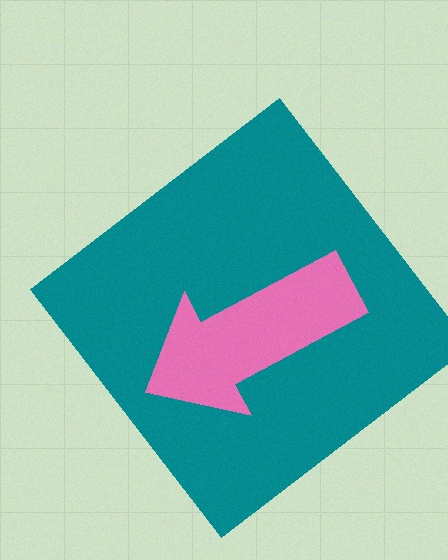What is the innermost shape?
The pink arrow.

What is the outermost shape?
The teal diamond.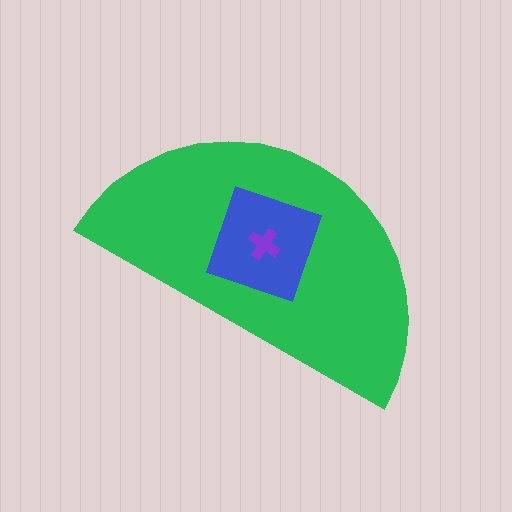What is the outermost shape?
The green semicircle.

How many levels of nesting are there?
3.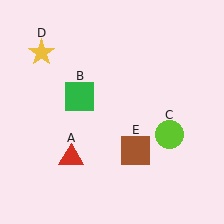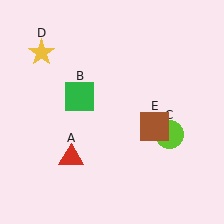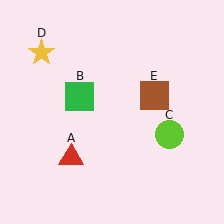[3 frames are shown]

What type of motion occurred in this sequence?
The brown square (object E) rotated counterclockwise around the center of the scene.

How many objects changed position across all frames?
1 object changed position: brown square (object E).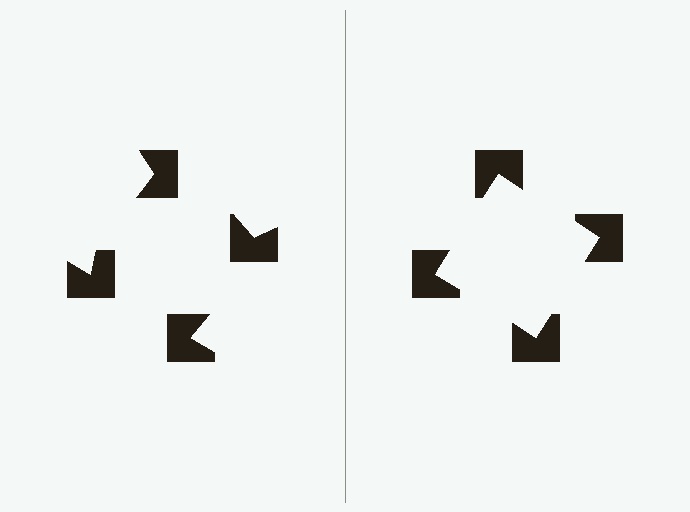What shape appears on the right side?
An illusory square.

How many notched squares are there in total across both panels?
8 — 4 on each side.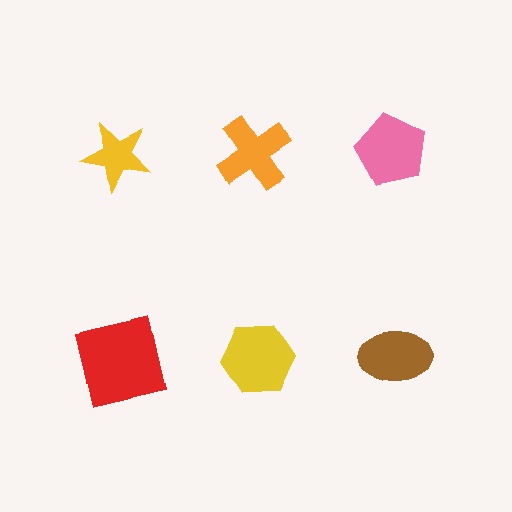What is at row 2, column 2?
A yellow hexagon.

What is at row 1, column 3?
A pink pentagon.